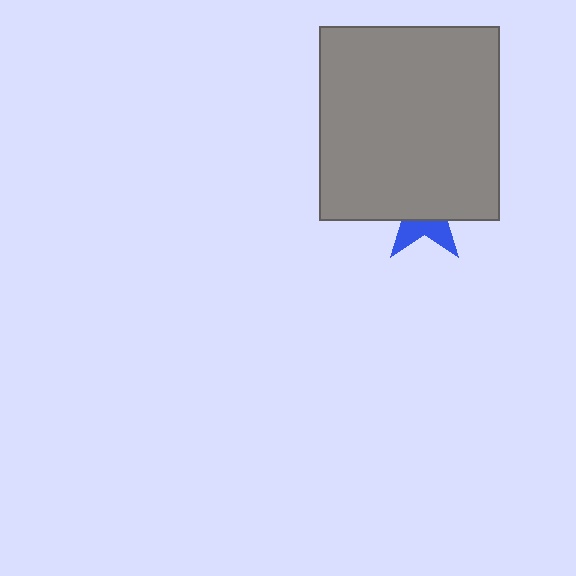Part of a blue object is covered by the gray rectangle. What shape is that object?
It is a star.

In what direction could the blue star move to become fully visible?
The blue star could move down. That would shift it out from behind the gray rectangle entirely.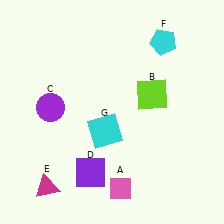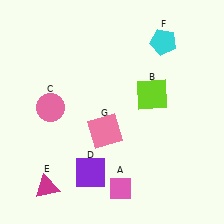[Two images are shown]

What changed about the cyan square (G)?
In Image 1, G is cyan. In Image 2, it changed to pink.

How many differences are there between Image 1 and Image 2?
There are 2 differences between the two images.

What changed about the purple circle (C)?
In Image 1, C is purple. In Image 2, it changed to pink.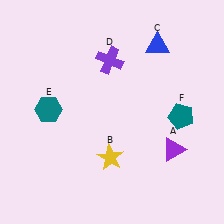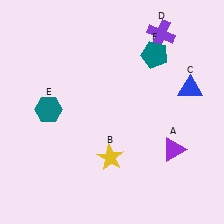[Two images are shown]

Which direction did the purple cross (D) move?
The purple cross (D) moved right.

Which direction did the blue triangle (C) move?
The blue triangle (C) moved down.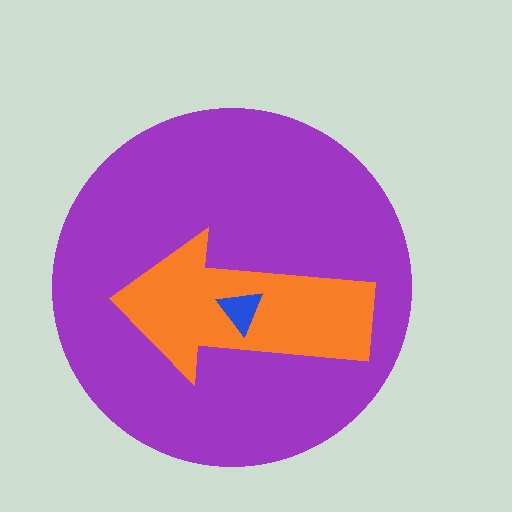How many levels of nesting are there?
3.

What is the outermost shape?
The purple circle.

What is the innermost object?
The blue triangle.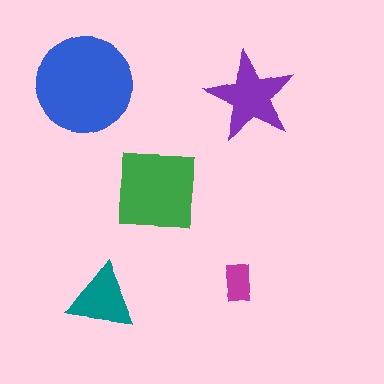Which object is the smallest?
The magenta rectangle.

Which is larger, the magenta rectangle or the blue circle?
The blue circle.